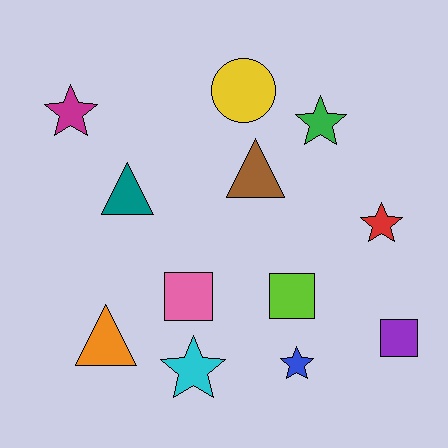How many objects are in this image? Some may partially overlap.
There are 12 objects.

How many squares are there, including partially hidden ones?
There are 3 squares.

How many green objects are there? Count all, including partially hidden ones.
There is 1 green object.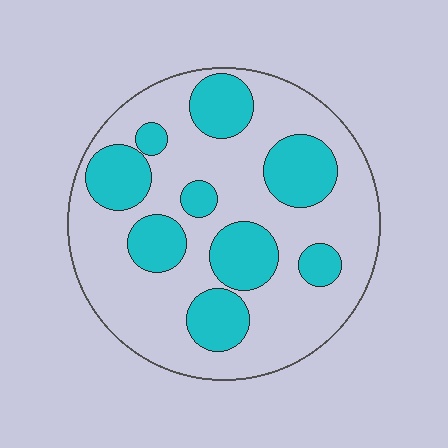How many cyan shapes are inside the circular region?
9.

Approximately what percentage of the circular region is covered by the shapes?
Approximately 30%.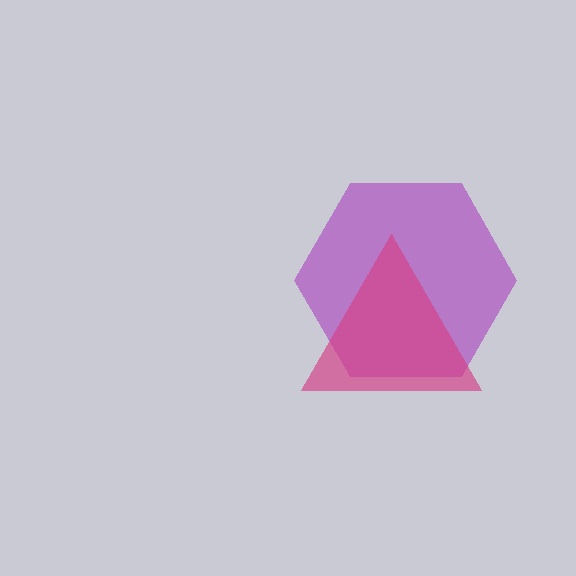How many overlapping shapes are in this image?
There are 2 overlapping shapes in the image.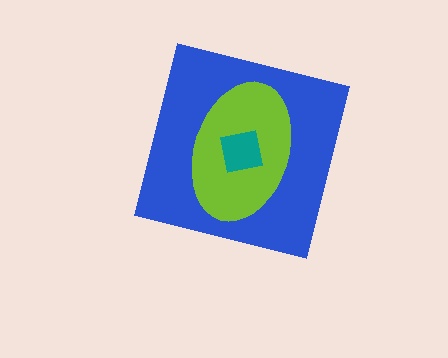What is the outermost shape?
The blue square.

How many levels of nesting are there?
3.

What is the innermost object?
The teal square.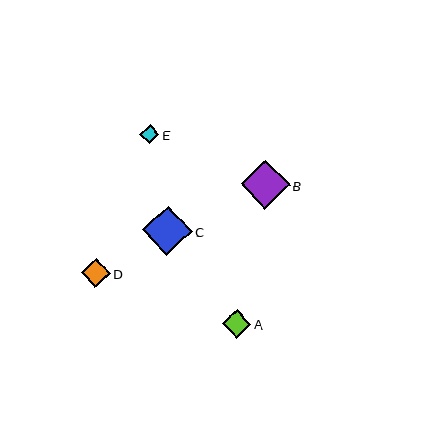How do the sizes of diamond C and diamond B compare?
Diamond C and diamond B are approximately the same size.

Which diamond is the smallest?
Diamond E is the smallest with a size of approximately 19 pixels.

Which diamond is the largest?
Diamond C is the largest with a size of approximately 49 pixels.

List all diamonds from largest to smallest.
From largest to smallest: C, B, D, A, E.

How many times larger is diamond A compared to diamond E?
Diamond A is approximately 1.5 times the size of diamond E.